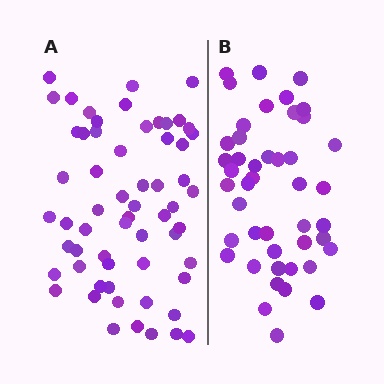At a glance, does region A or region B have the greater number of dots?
Region A (the left region) has more dots.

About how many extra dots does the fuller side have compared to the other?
Region A has approximately 15 more dots than region B.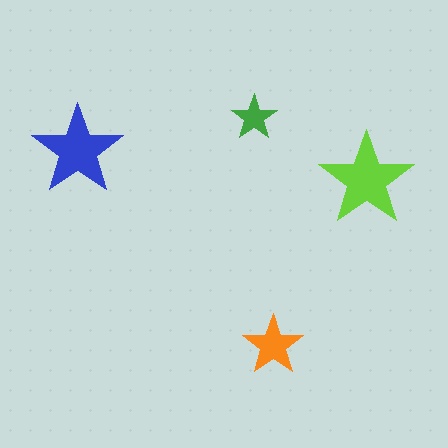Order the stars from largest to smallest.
the lime one, the blue one, the orange one, the green one.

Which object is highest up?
The green star is topmost.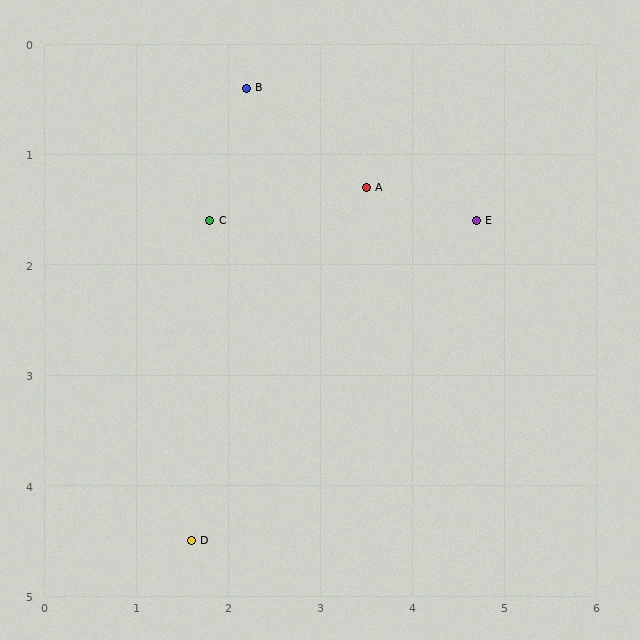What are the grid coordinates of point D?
Point D is at approximately (1.6, 4.5).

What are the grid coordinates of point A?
Point A is at approximately (3.5, 1.3).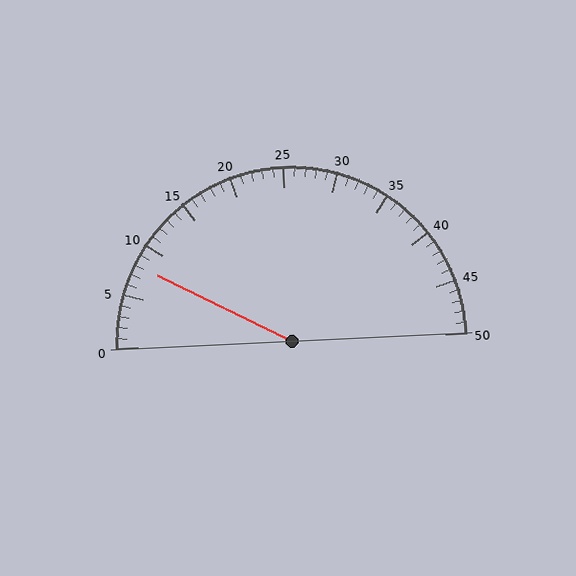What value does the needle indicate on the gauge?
The needle indicates approximately 8.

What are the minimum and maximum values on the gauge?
The gauge ranges from 0 to 50.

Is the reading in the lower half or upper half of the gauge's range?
The reading is in the lower half of the range (0 to 50).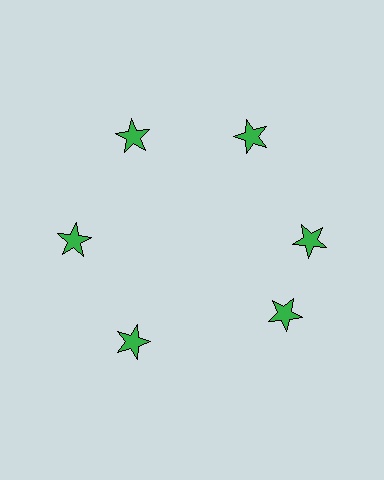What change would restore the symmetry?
The symmetry would be restored by rotating it back into even spacing with its neighbors so that all 6 stars sit at equal angles and equal distance from the center.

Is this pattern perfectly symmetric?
No. The 6 green stars are arranged in a ring, but one element near the 5 o'clock position is rotated out of alignment along the ring, breaking the 6-fold rotational symmetry.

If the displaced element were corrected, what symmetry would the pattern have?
It would have 6-fold rotational symmetry — the pattern would map onto itself every 60 degrees.